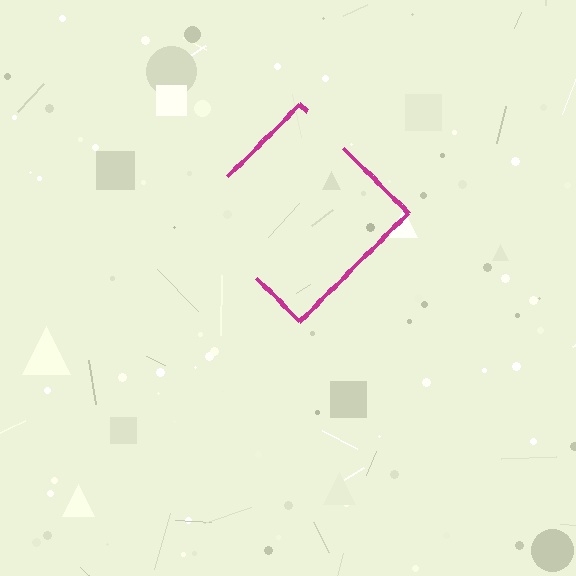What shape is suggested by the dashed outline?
The dashed outline suggests a diamond.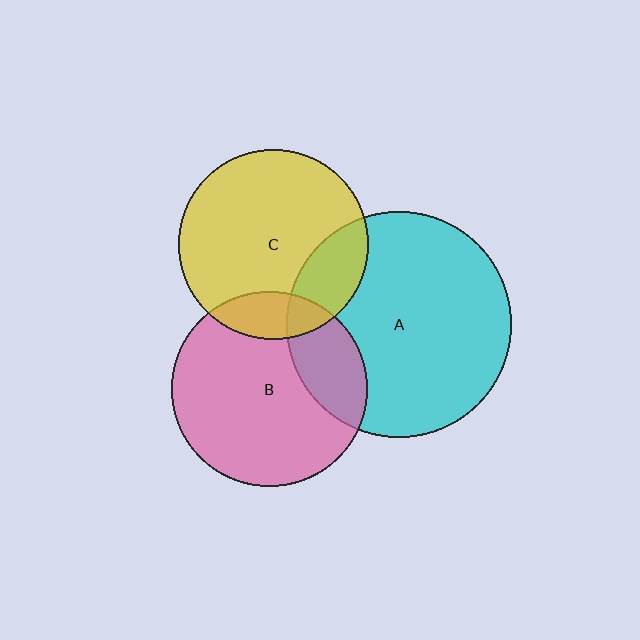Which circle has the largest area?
Circle A (cyan).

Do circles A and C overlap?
Yes.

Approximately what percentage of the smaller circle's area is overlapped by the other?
Approximately 20%.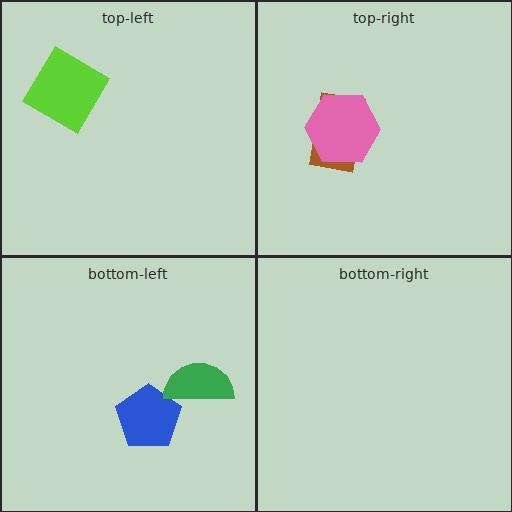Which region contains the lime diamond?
The top-left region.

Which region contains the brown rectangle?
The top-right region.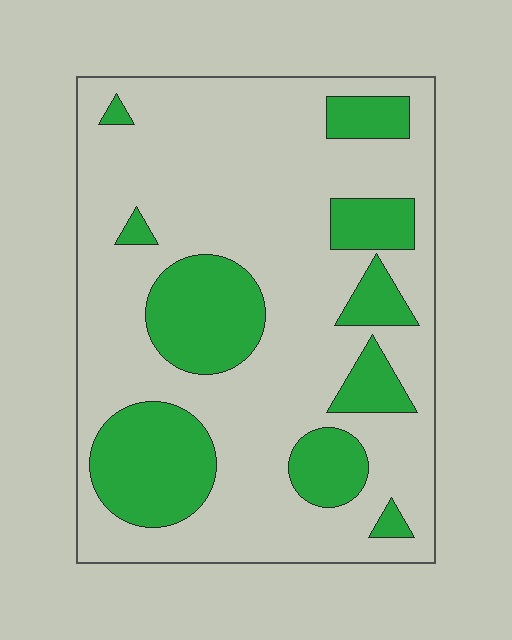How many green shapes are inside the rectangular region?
10.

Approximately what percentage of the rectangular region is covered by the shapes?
Approximately 25%.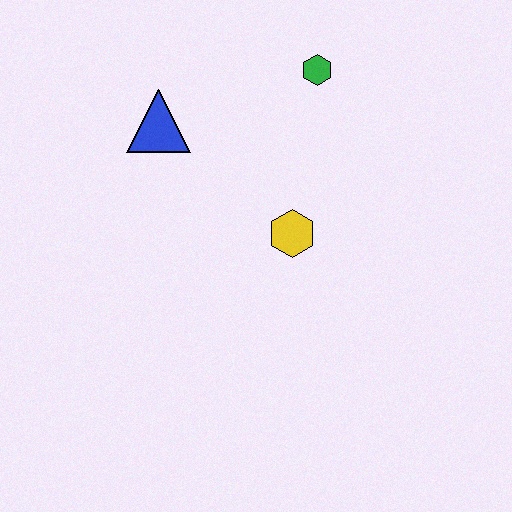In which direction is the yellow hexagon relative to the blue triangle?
The yellow hexagon is to the right of the blue triangle.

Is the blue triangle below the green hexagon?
Yes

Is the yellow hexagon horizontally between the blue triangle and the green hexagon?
Yes